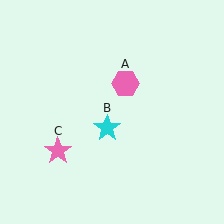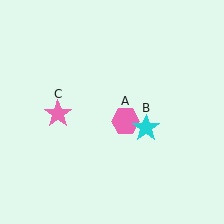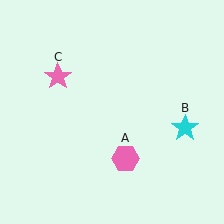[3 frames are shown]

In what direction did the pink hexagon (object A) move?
The pink hexagon (object A) moved down.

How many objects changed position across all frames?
3 objects changed position: pink hexagon (object A), cyan star (object B), pink star (object C).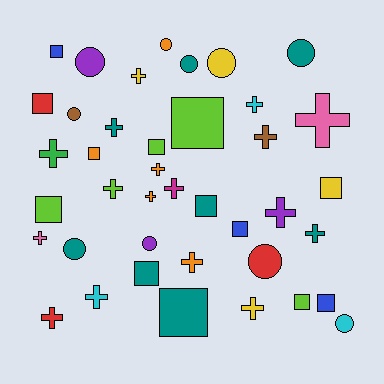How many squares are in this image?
There are 13 squares.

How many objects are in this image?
There are 40 objects.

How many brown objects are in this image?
There are 2 brown objects.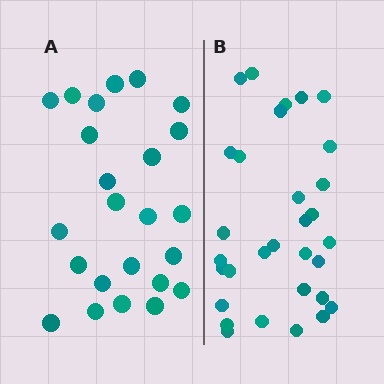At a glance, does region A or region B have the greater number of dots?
Region B (the right region) has more dots.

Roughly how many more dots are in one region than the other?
Region B has roughly 8 or so more dots than region A.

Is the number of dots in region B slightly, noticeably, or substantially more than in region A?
Region B has noticeably more, but not dramatically so. The ratio is roughly 1.3 to 1.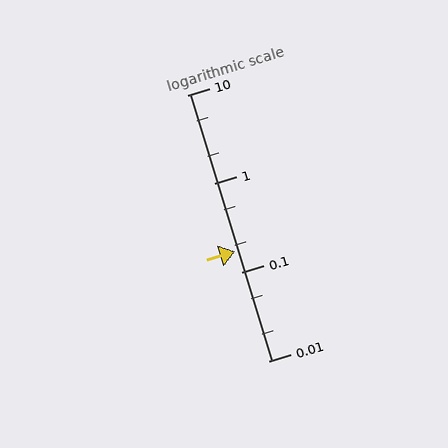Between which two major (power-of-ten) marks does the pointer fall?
The pointer is between 0.1 and 1.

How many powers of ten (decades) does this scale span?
The scale spans 3 decades, from 0.01 to 10.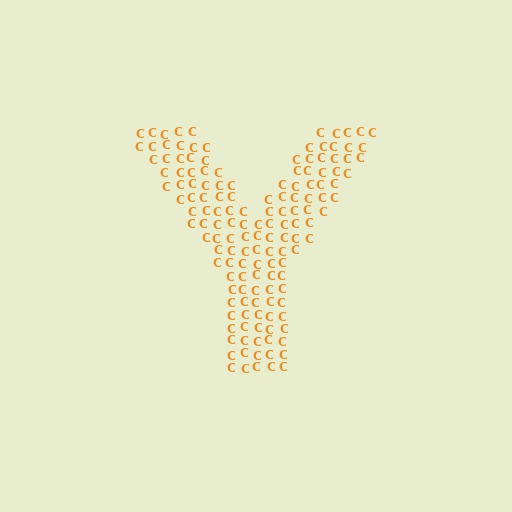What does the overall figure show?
The overall figure shows the letter Y.